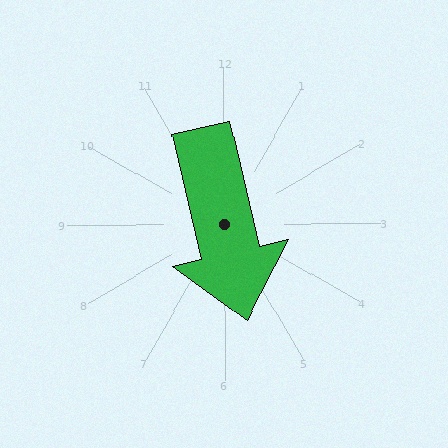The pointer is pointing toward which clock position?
Roughly 6 o'clock.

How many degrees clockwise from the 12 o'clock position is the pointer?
Approximately 167 degrees.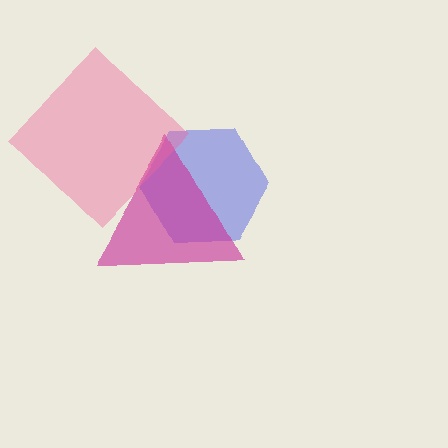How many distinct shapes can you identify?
There are 3 distinct shapes: a blue hexagon, a magenta triangle, a pink diamond.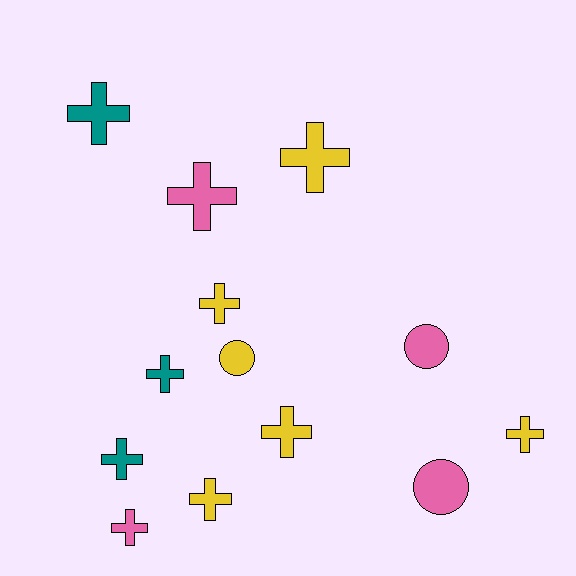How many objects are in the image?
There are 13 objects.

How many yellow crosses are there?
There are 5 yellow crosses.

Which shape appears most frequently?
Cross, with 10 objects.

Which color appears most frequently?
Yellow, with 6 objects.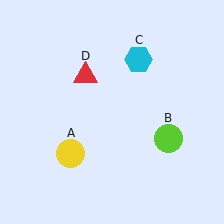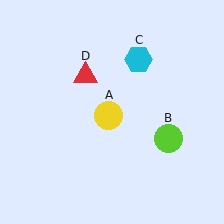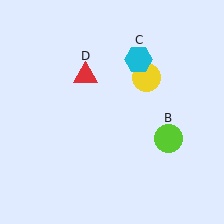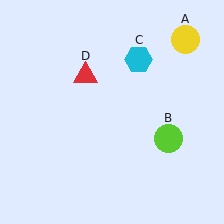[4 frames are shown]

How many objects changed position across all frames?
1 object changed position: yellow circle (object A).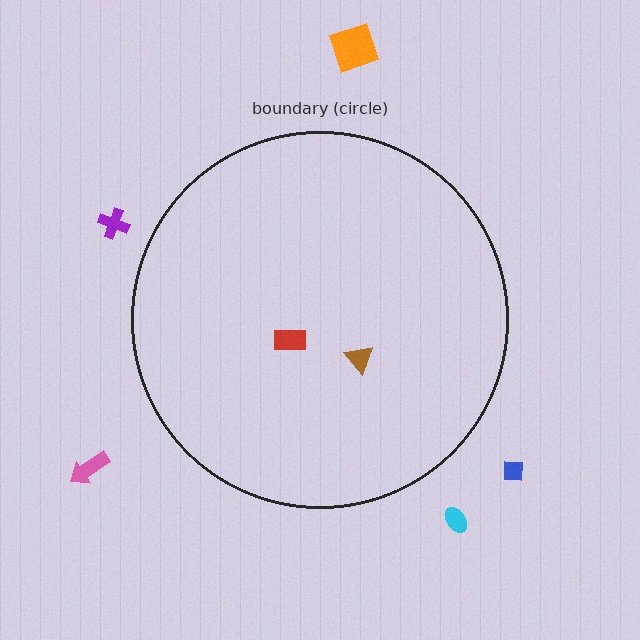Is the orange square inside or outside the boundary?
Outside.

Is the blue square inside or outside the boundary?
Outside.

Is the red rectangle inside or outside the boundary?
Inside.